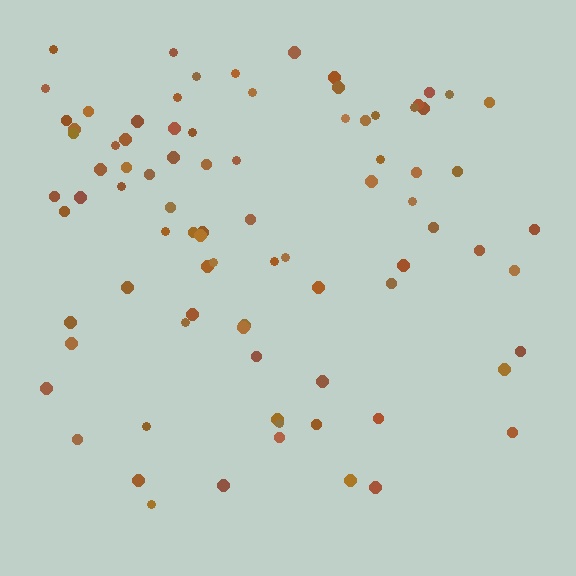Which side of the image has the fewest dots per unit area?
The bottom.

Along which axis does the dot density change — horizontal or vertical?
Vertical.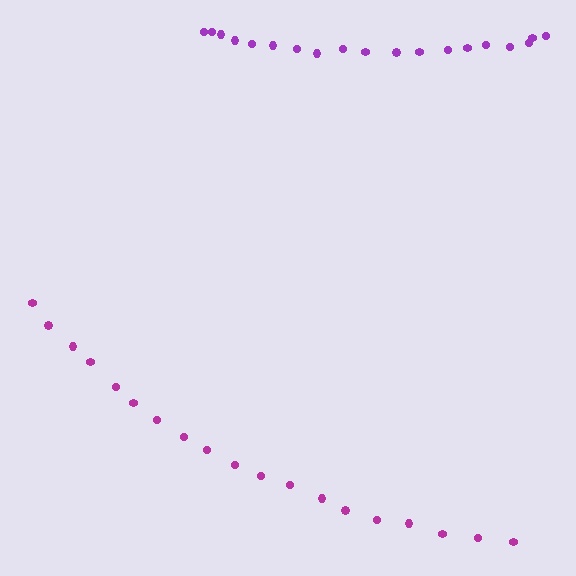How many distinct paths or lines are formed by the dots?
There are 2 distinct paths.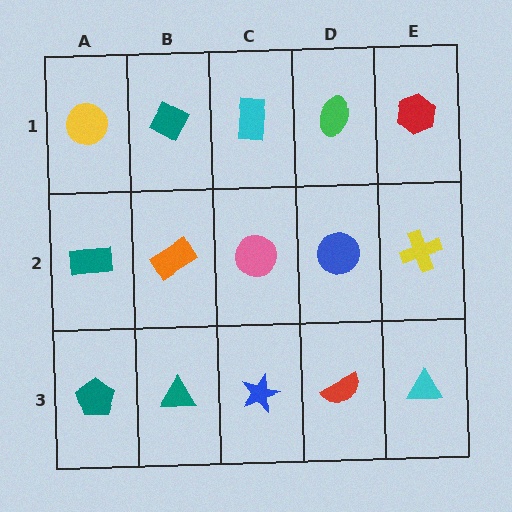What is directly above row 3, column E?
A yellow cross.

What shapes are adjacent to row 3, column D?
A blue circle (row 2, column D), a blue star (row 3, column C), a cyan triangle (row 3, column E).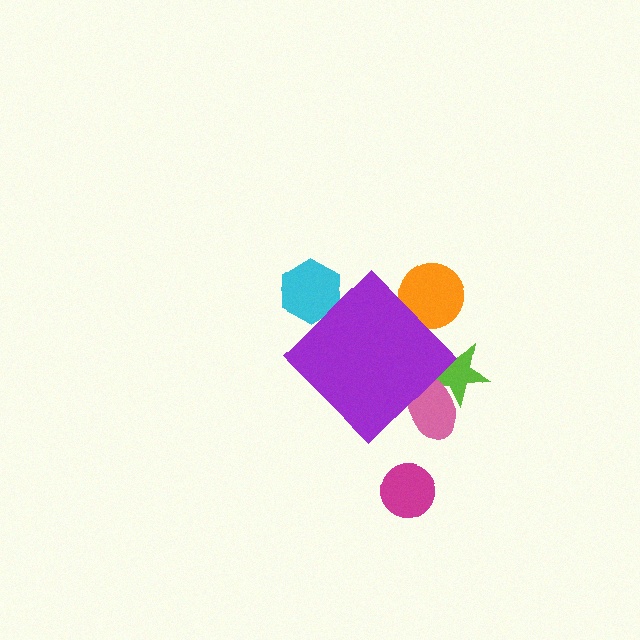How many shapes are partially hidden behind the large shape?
4 shapes are partially hidden.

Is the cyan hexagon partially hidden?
Yes, the cyan hexagon is partially hidden behind the purple diamond.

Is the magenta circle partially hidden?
No, the magenta circle is fully visible.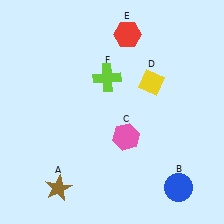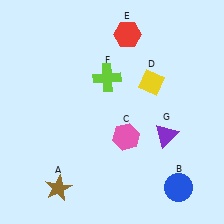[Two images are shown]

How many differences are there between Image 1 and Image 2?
There is 1 difference between the two images.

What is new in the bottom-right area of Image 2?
A purple triangle (G) was added in the bottom-right area of Image 2.